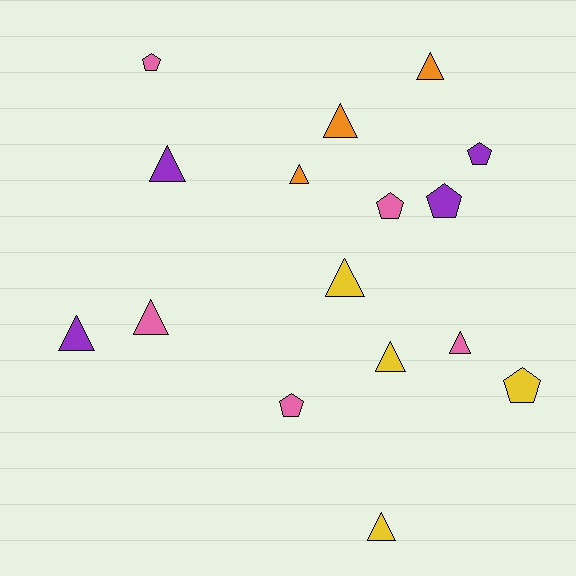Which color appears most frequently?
Pink, with 5 objects.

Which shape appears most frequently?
Triangle, with 10 objects.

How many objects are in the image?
There are 16 objects.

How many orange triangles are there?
There are 3 orange triangles.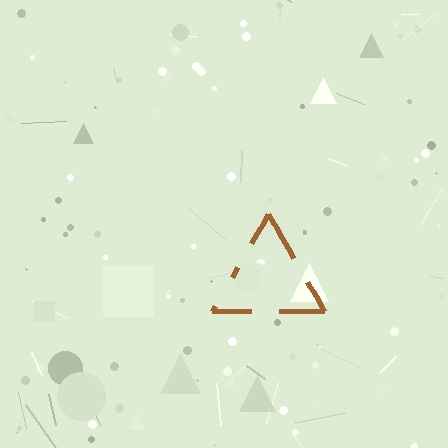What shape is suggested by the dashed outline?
The dashed outline suggests a triangle.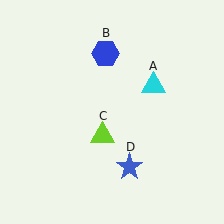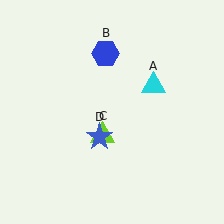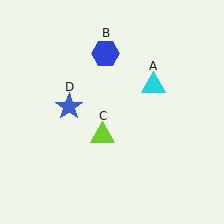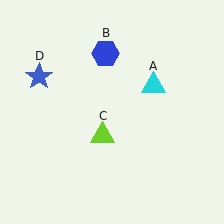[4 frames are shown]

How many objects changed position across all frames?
1 object changed position: blue star (object D).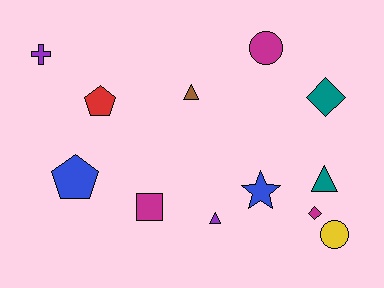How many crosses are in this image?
There is 1 cross.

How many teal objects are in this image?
There are 2 teal objects.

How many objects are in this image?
There are 12 objects.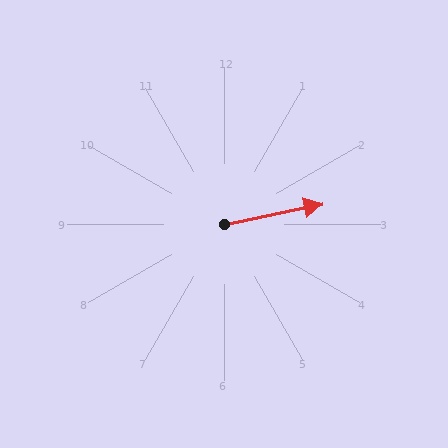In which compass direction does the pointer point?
East.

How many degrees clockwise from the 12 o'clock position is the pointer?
Approximately 78 degrees.